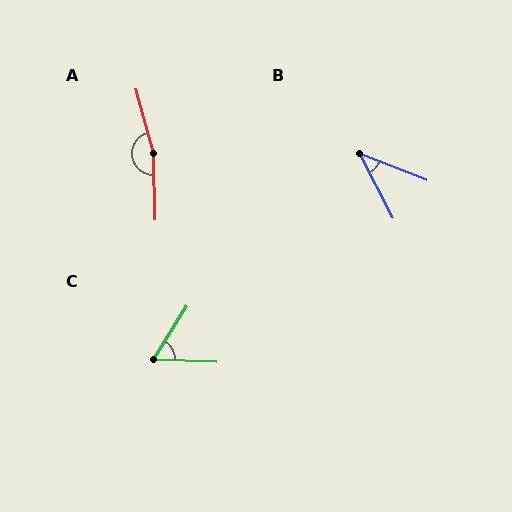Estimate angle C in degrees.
Approximately 60 degrees.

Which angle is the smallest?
B, at approximately 42 degrees.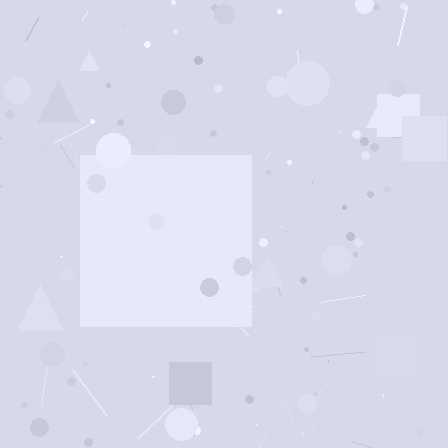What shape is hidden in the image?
A square is hidden in the image.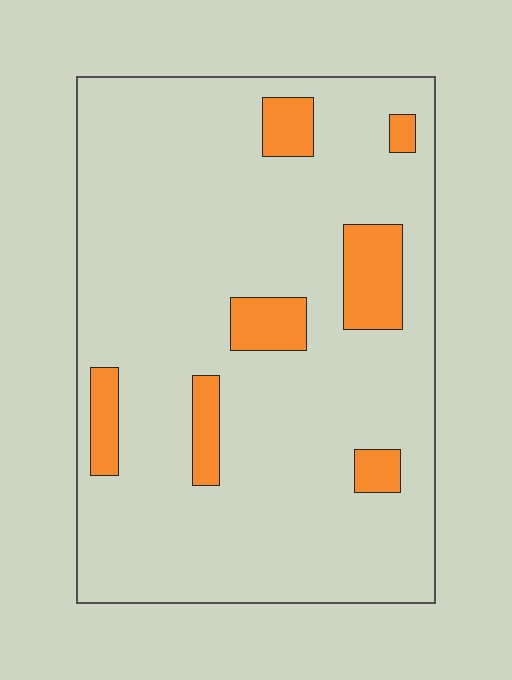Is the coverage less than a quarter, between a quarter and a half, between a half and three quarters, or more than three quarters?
Less than a quarter.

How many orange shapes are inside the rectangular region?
7.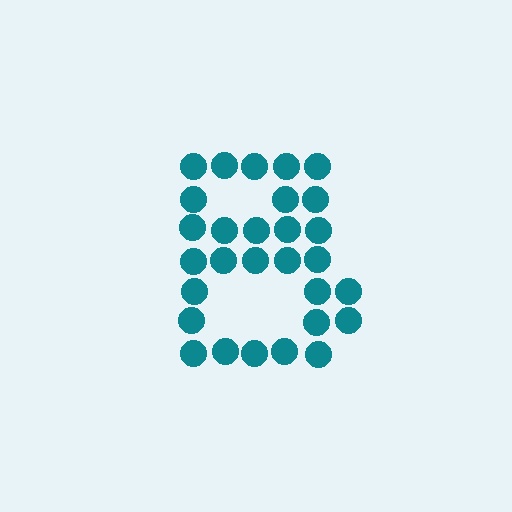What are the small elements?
The small elements are circles.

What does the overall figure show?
The overall figure shows the letter B.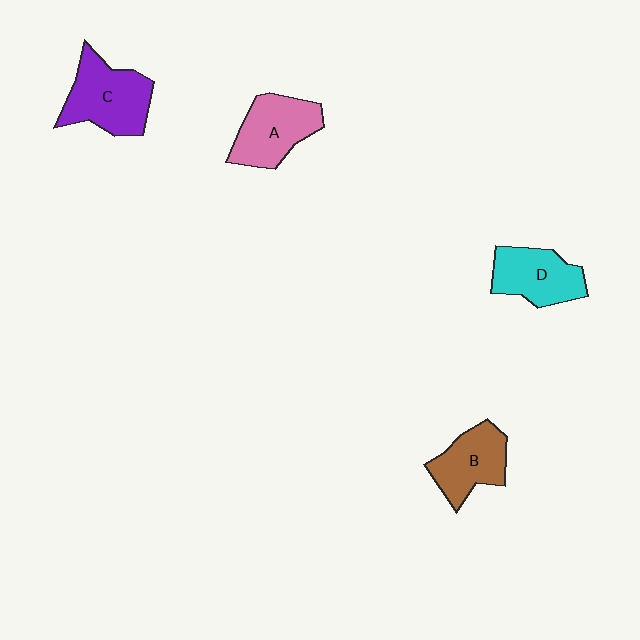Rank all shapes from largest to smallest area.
From largest to smallest: C (purple), A (pink), D (cyan), B (brown).